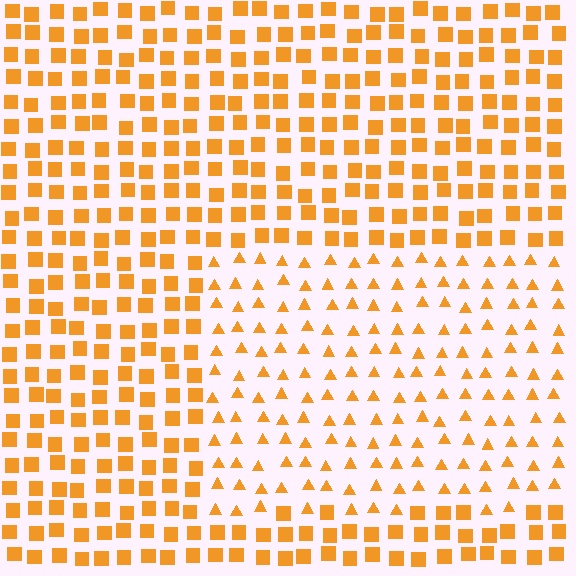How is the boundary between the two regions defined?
The boundary is defined by a change in element shape: triangles inside vs. squares outside. All elements share the same color and spacing.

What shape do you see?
I see a rectangle.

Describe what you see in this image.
The image is filled with small orange elements arranged in a uniform grid. A rectangle-shaped region contains triangles, while the surrounding area contains squares. The boundary is defined purely by the change in element shape.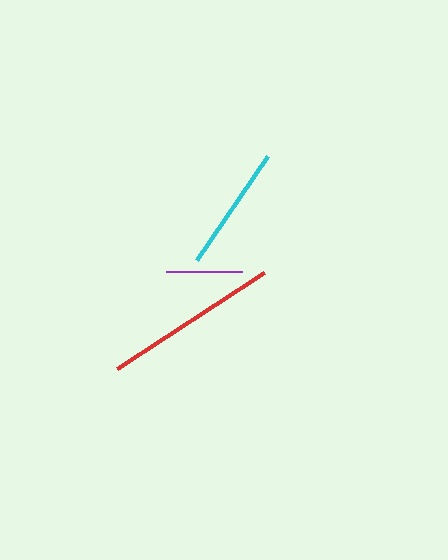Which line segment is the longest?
The red line is the longest at approximately 176 pixels.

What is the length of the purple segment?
The purple segment is approximately 76 pixels long.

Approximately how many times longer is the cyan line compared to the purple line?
The cyan line is approximately 1.7 times the length of the purple line.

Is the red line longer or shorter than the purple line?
The red line is longer than the purple line.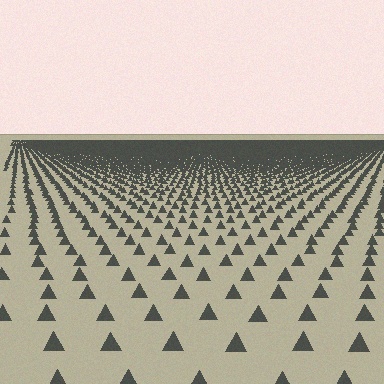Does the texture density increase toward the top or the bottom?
Density increases toward the top.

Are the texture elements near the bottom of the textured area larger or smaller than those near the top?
Larger. Near the bottom, elements are closer to the viewer and appear at a bigger on-screen size.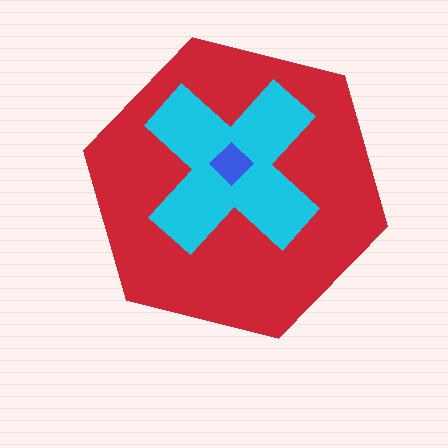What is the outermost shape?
The red hexagon.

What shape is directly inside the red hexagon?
The cyan cross.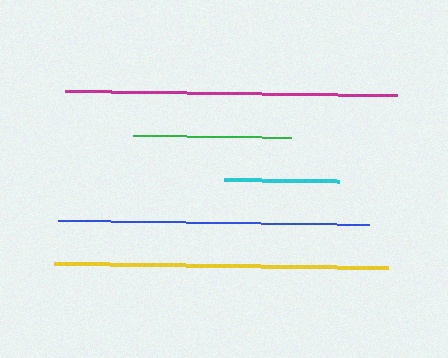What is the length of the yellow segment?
The yellow segment is approximately 334 pixels long.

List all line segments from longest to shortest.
From longest to shortest: yellow, magenta, blue, green, cyan.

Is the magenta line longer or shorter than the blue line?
The magenta line is longer than the blue line.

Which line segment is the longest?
The yellow line is the longest at approximately 334 pixels.